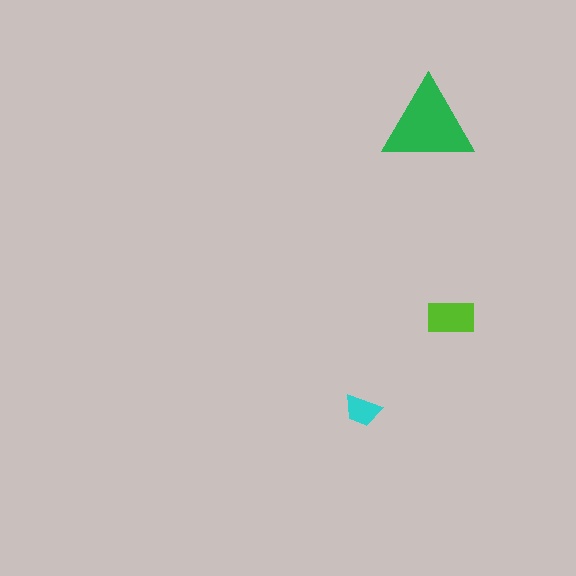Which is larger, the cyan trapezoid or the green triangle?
The green triangle.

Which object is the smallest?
The cyan trapezoid.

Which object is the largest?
The green triangle.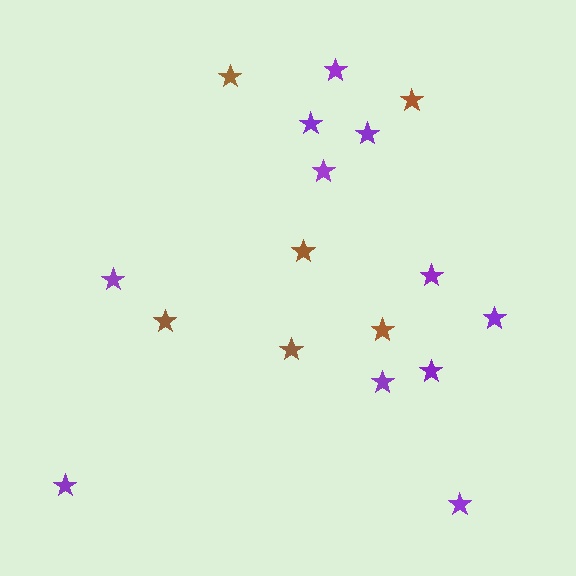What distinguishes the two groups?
There are 2 groups: one group of purple stars (11) and one group of brown stars (6).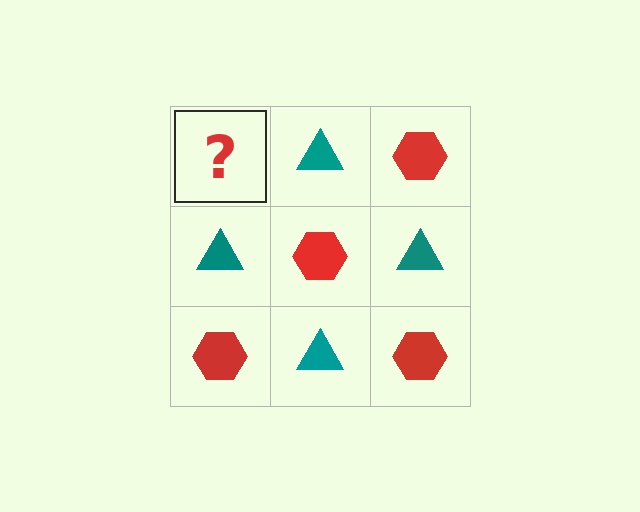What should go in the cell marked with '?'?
The missing cell should contain a red hexagon.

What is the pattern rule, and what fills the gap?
The rule is that it alternates red hexagon and teal triangle in a checkerboard pattern. The gap should be filled with a red hexagon.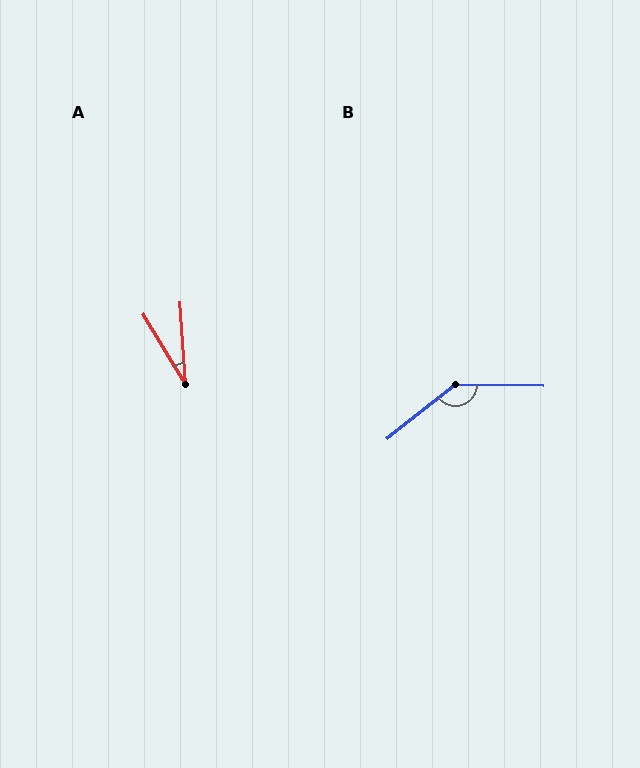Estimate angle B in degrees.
Approximately 140 degrees.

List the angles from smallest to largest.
A (27°), B (140°).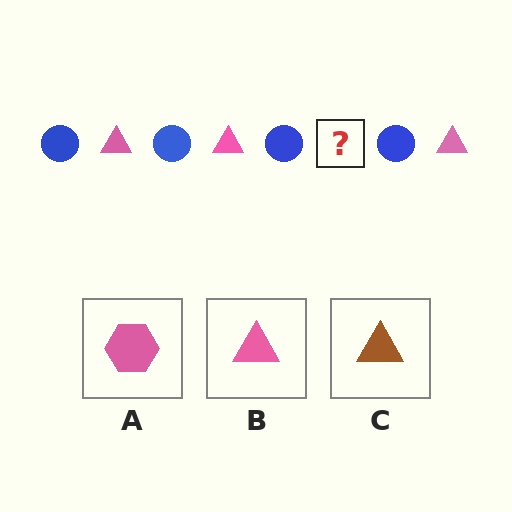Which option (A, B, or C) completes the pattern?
B.